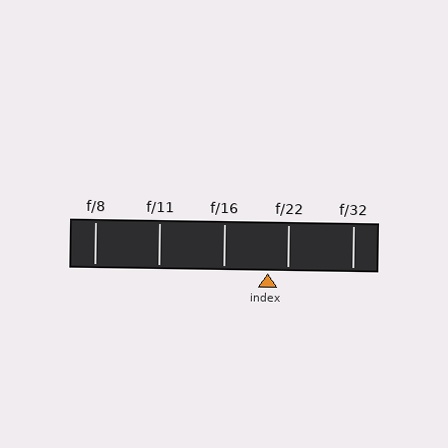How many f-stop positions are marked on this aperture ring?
There are 5 f-stop positions marked.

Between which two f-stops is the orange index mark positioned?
The index mark is between f/16 and f/22.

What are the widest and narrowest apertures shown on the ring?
The widest aperture shown is f/8 and the narrowest is f/32.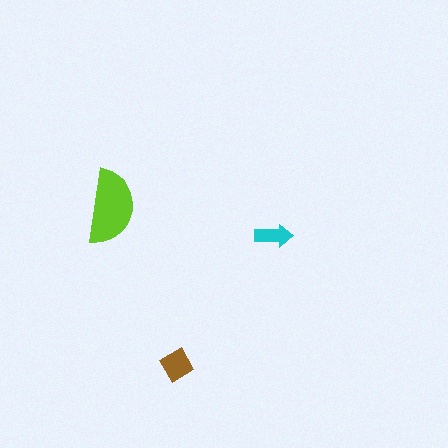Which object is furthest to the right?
The cyan arrow is rightmost.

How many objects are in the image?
There are 3 objects in the image.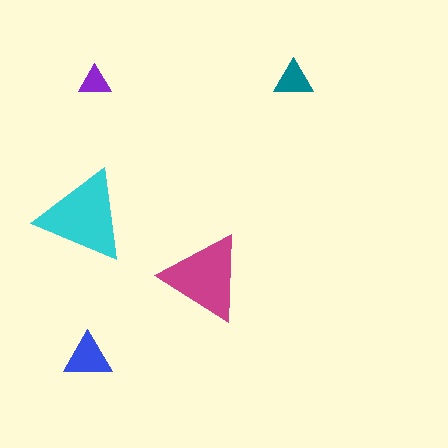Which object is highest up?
The teal triangle is topmost.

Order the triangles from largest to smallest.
the cyan one, the magenta one, the blue one, the teal one, the purple one.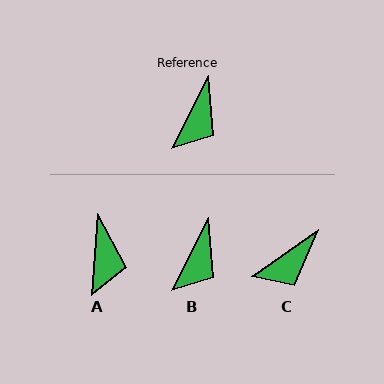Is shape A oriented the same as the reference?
No, it is off by about 23 degrees.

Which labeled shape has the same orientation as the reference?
B.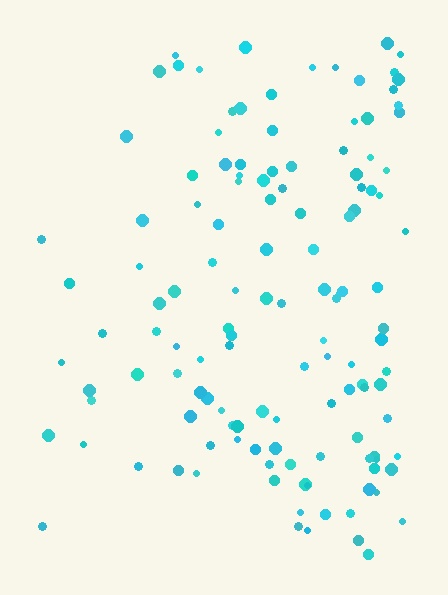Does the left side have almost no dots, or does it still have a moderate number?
Still a moderate number, just noticeably fewer than the right.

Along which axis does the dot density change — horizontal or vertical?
Horizontal.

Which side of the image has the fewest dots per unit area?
The left.